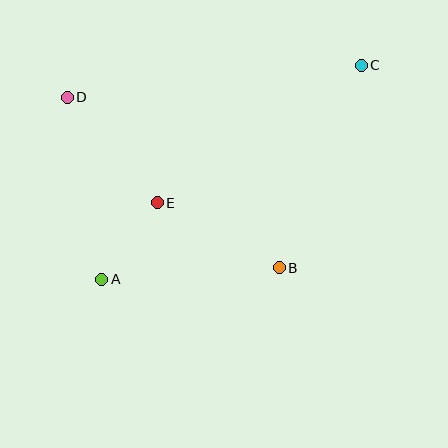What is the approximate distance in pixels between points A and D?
The distance between A and D is approximately 185 pixels.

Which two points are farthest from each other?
Points A and C are farthest from each other.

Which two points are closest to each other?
Points A and E are closest to each other.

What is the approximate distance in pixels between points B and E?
The distance between B and E is approximately 138 pixels.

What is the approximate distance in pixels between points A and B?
The distance between A and B is approximately 178 pixels.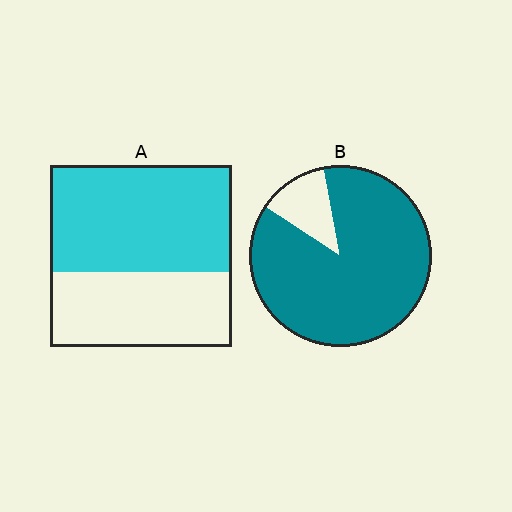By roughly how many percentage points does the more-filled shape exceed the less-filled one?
By roughly 30 percentage points (B over A).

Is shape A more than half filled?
Yes.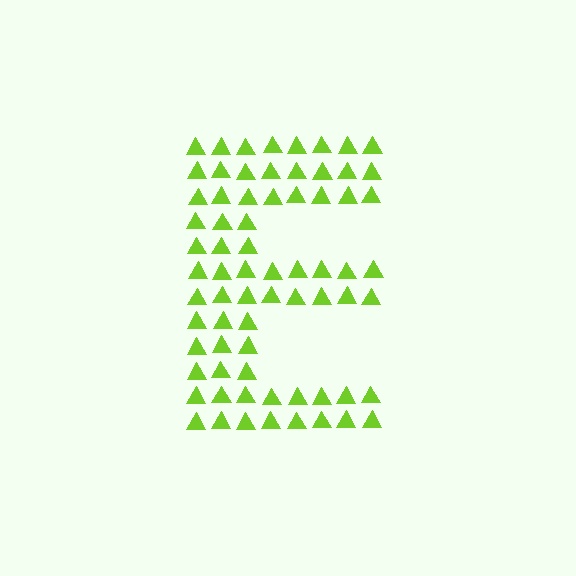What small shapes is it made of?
It is made of small triangles.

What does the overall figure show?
The overall figure shows the letter E.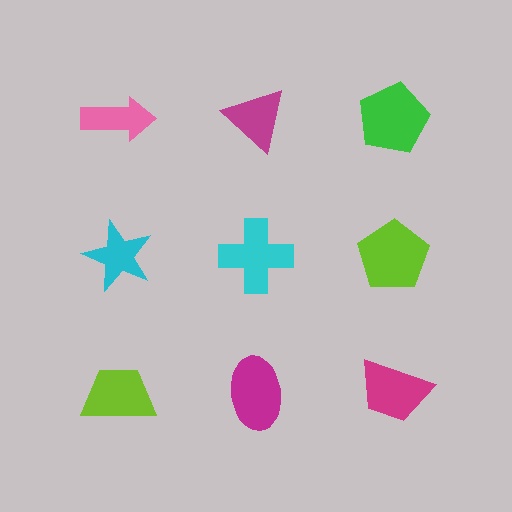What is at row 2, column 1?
A cyan star.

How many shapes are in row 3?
3 shapes.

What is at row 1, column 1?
A pink arrow.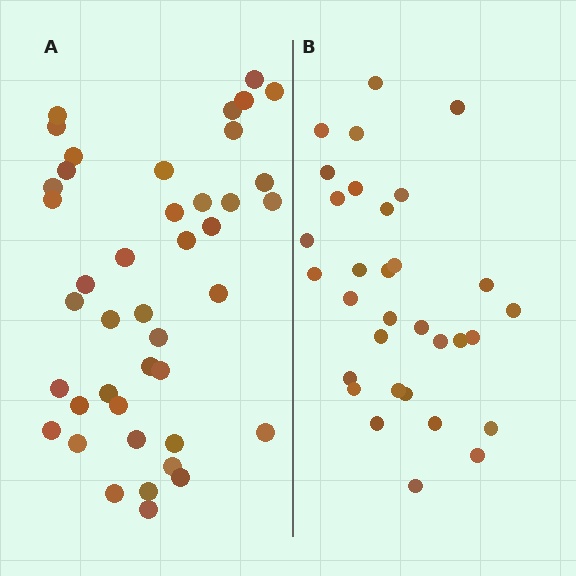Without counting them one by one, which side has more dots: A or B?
Region A (the left region) has more dots.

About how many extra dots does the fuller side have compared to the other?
Region A has roughly 10 or so more dots than region B.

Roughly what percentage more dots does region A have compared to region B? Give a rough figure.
About 30% more.